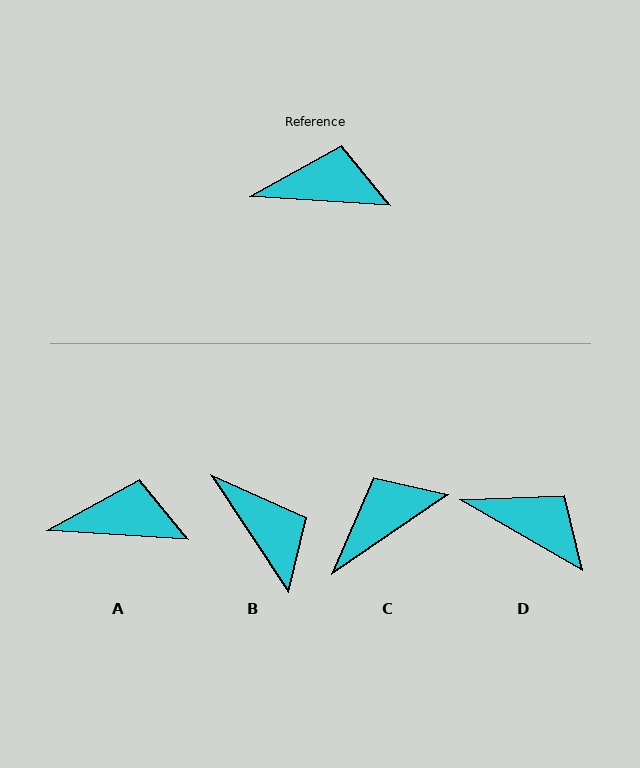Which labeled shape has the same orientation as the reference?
A.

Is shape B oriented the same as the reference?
No, it is off by about 53 degrees.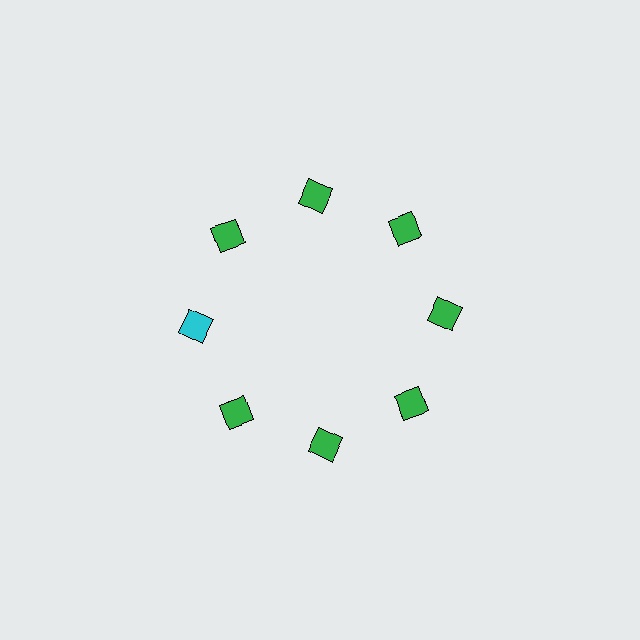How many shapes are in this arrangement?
There are 8 shapes arranged in a ring pattern.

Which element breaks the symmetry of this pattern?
The cyan diamond at roughly the 9 o'clock position breaks the symmetry. All other shapes are green diamonds.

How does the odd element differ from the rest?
It has a different color: cyan instead of green.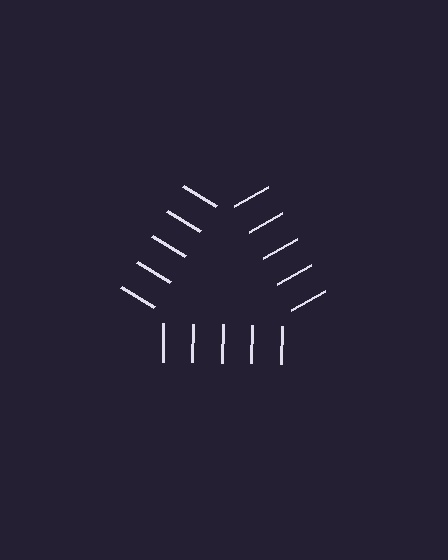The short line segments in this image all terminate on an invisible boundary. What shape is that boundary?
An illusory triangle — the line segments terminate on its edges but no continuous stroke is drawn.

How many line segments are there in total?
15 — 5 along each of the 3 edges.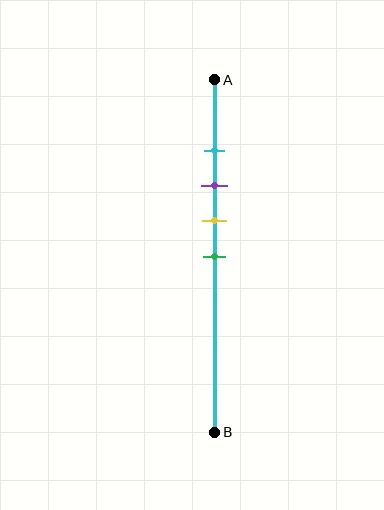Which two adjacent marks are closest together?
The cyan and purple marks are the closest adjacent pair.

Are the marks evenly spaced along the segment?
Yes, the marks are approximately evenly spaced.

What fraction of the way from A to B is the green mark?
The green mark is approximately 50% (0.5) of the way from A to B.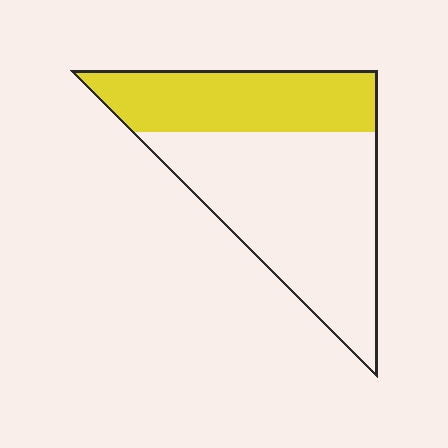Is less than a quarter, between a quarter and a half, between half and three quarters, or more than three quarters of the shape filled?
Between a quarter and a half.